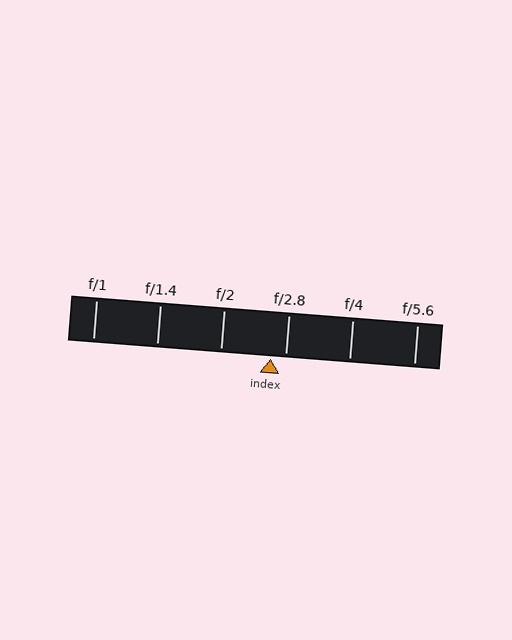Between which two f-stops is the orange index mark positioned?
The index mark is between f/2 and f/2.8.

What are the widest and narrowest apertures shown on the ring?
The widest aperture shown is f/1 and the narrowest is f/5.6.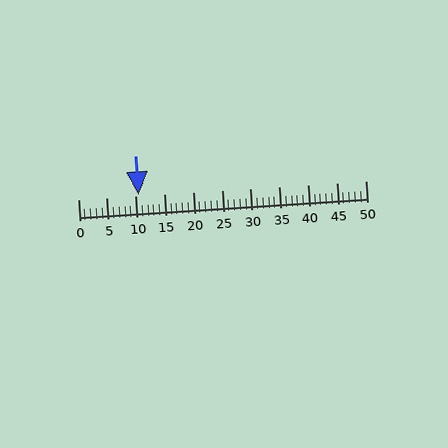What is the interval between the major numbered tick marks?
The major tick marks are spaced 5 units apart.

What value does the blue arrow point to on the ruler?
The blue arrow points to approximately 10.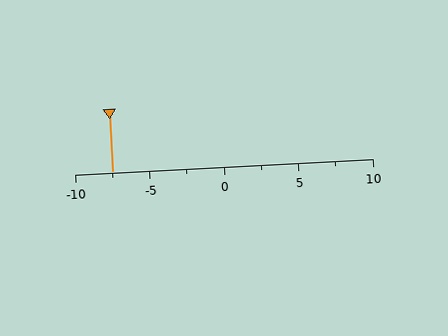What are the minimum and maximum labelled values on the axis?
The axis runs from -10 to 10.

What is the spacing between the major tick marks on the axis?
The major ticks are spaced 5 apart.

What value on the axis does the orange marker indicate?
The marker indicates approximately -7.5.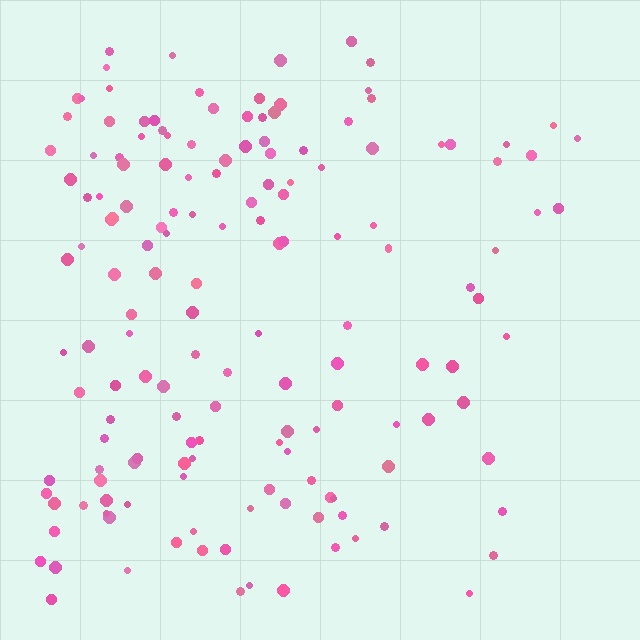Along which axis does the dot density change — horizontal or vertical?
Horizontal.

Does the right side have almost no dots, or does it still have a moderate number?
Still a moderate number, just noticeably fewer than the left.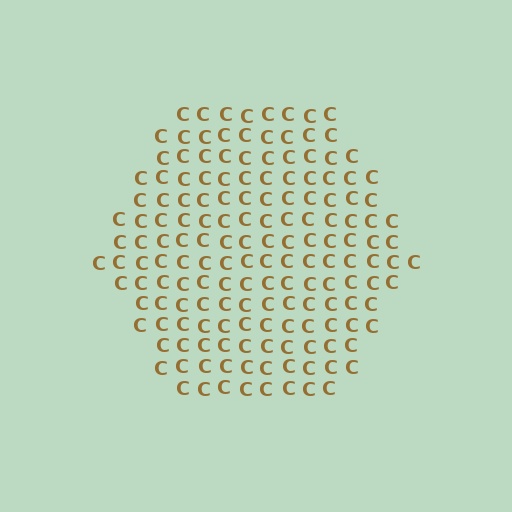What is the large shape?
The large shape is a hexagon.